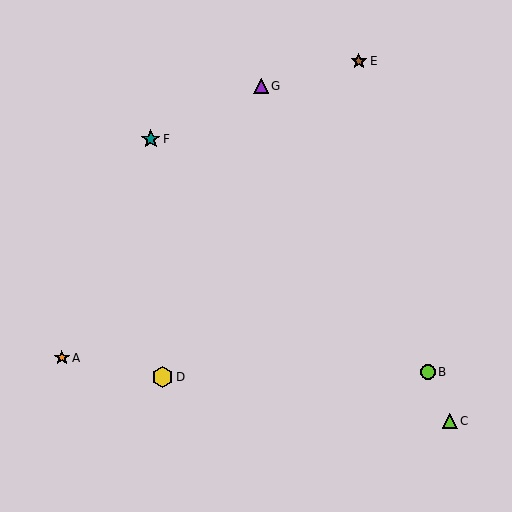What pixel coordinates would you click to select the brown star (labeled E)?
Click at (359, 61) to select the brown star E.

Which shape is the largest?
The yellow hexagon (labeled D) is the largest.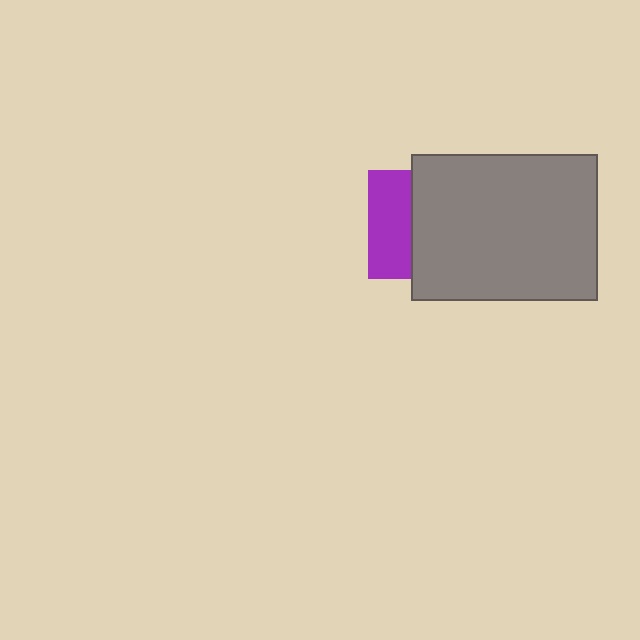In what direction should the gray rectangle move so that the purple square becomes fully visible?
The gray rectangle should move right. That is the shortest direction to clear the overlap and leave the purple square fully visible.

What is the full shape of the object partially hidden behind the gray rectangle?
The partially hidden object is a purple square.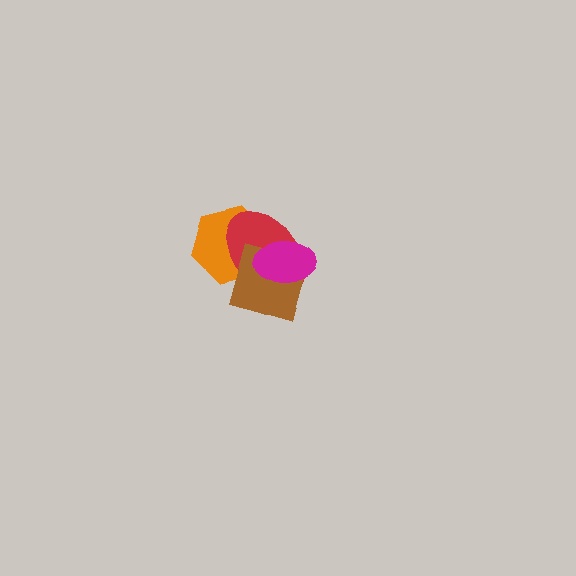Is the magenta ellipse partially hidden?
No, no other shape covers it.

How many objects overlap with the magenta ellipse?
3 objects overlap with the magenta ellipse.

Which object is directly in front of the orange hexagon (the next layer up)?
The red ellipse is directly in front of the orange hexagon.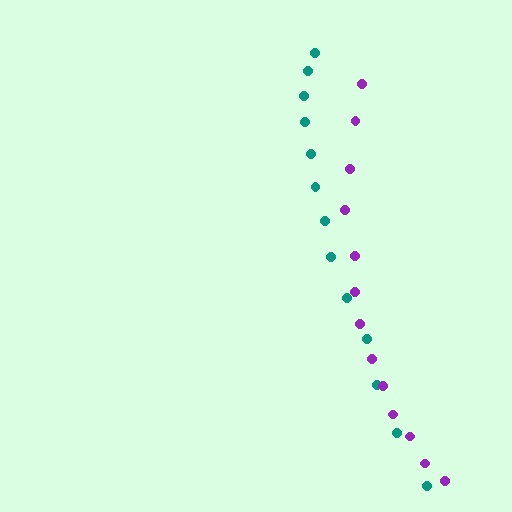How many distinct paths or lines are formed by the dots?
There are 2 distinct paths.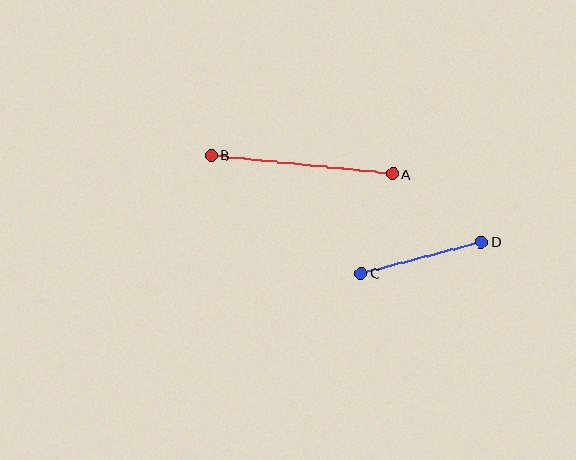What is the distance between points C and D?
The distance is approximately 124 pixels.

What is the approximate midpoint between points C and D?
The midpoint is at approximately (421, 257) pixels.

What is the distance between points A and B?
The distance is approximately 182 pixels.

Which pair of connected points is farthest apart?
Points A and B are farthest apart.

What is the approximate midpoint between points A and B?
The midpoint is at approximately (302, 164) pixels.